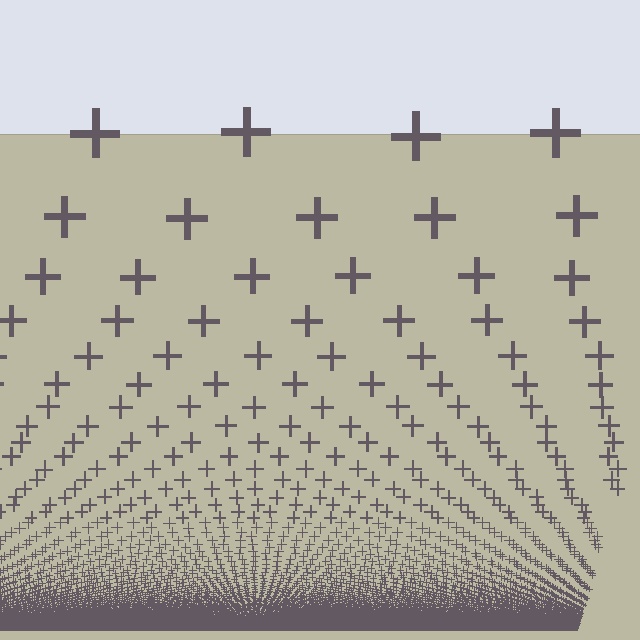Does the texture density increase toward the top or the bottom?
Density increases toward the bottom.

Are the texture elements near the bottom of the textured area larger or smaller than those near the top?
Smaller. The gradient is inverted — elements near the bottom are smaller and denser.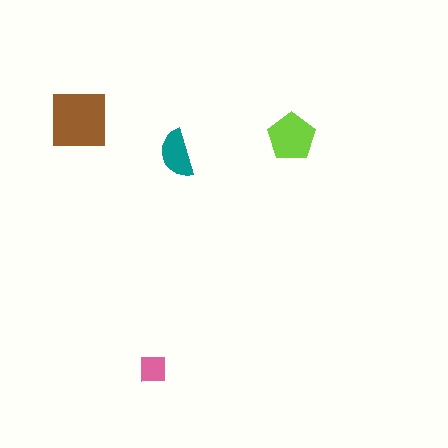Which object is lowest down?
The pink square is bottommost.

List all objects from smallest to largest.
The pink square, the teal semicircle, the lime pentagon, the brown square.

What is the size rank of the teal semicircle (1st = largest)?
3rd.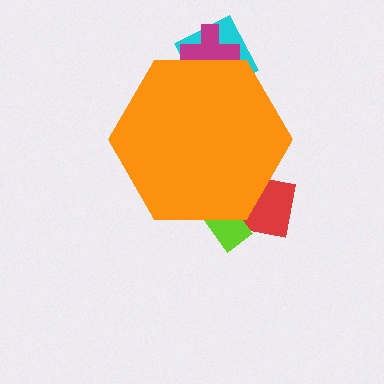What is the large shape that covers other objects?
An orange hexagon.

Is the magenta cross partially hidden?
Yes, the magenta cross is partially hidden behind the orange hexagon.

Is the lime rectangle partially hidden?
Yes, the lime rectangle is partially hidden behind the orange hexagon.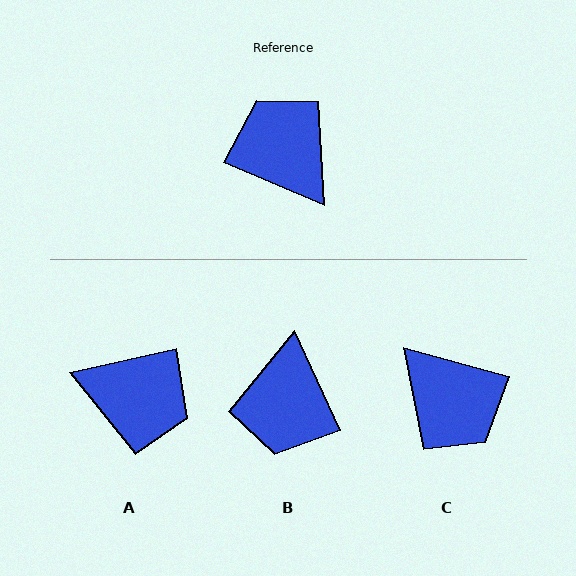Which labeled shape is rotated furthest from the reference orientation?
C, about 172 degrees away.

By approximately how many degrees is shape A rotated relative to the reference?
Approximately 144 degrees clockwise.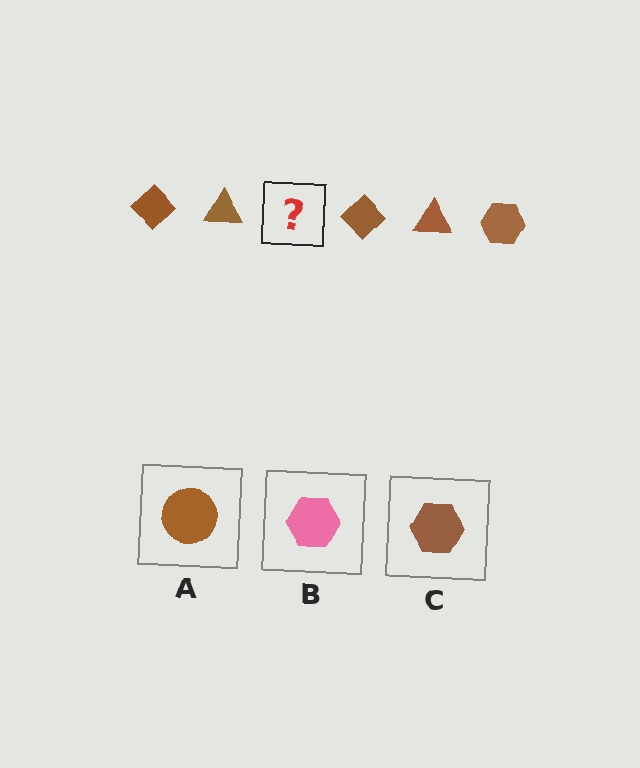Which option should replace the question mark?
Option C.